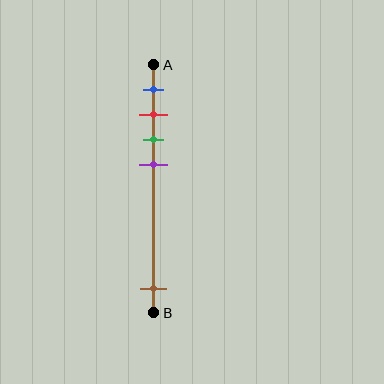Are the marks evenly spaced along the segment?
No, the marks are not evenly spaced.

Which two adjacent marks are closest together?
The red and green marks are the closest adjacent pair.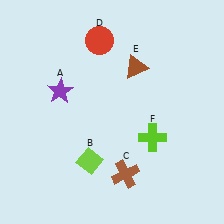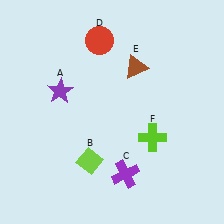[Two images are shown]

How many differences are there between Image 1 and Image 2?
There is 1 difference between the two images.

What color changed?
The cross (C) changed from brown in Image 1 to purple in Image 2.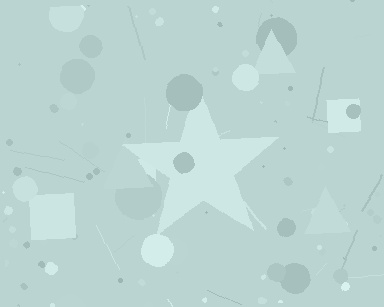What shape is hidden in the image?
A star is hidden in the image.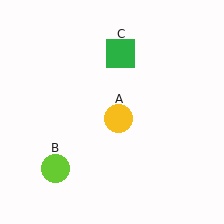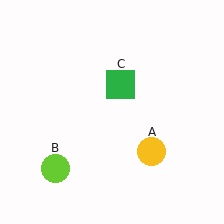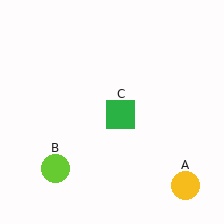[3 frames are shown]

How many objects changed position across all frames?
2 objects changed position: yellow circle (object A), green square (object C).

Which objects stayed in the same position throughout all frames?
Lime circle (object B) remained stationary.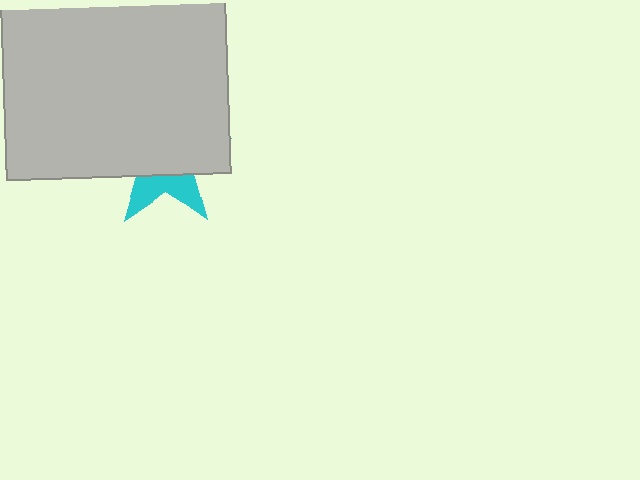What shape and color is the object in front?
The object in front is a light gray square.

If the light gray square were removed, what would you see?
You would see the complete cyan star.